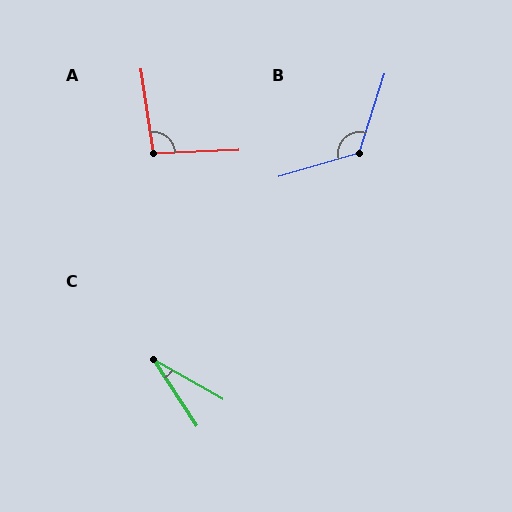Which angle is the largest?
B, at approximately 124 degrees.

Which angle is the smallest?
C, at approximately 27 degrees.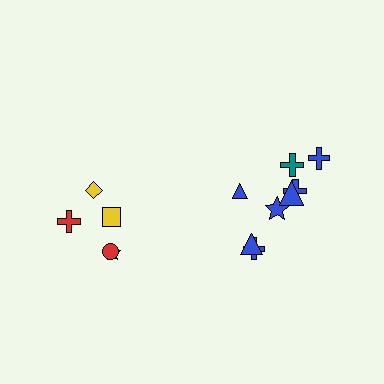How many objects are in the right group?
There are 8 objects.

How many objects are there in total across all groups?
There are 13 objects.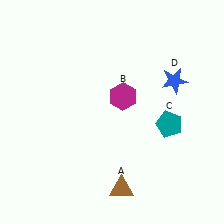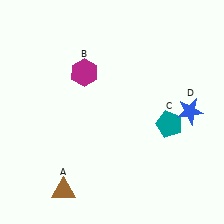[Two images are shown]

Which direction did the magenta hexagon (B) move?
The magenta hexagon (B) moved left.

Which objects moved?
The objects that moved are: the brown triangle (A), the magenta hexagon (B), the blue star (D).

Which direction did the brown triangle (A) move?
The brown triangle (A) moved left.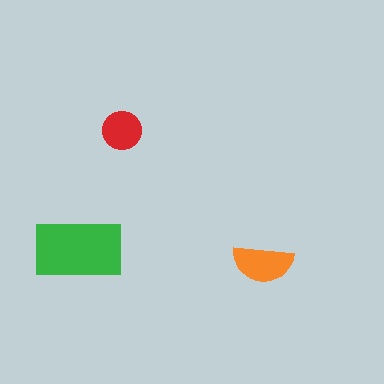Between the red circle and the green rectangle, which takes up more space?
The green rectangle.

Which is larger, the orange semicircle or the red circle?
The orange semicircle.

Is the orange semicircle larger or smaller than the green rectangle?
Smaller.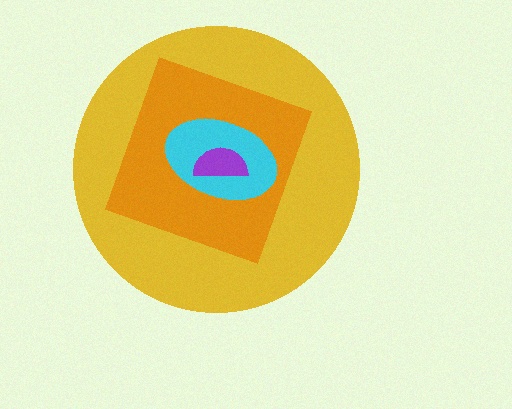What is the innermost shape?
The purple semicircle.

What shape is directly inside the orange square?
The cyan ellipse.